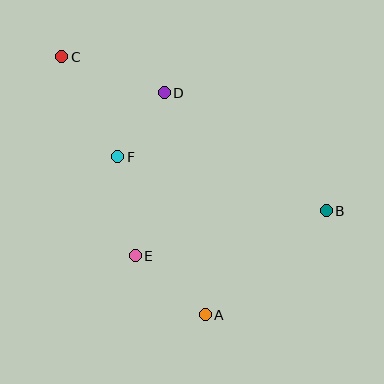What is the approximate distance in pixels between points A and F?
The distance between A and F is approximately 181 pixels.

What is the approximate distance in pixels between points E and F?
The distance between E and F is approximately 100 pixels.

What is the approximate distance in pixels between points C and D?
The distance between C and D is approximately 108 pixels.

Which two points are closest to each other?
Points D and F are closest to each other.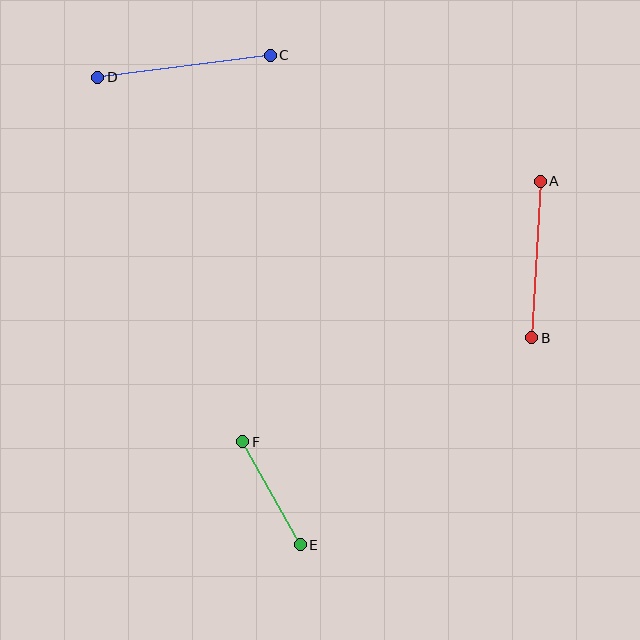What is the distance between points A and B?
The distance is approximately 157 pixels.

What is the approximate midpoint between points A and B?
The midpoint is at approximately (536, 260) pixels.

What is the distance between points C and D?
The distance is approximately 174 pixels.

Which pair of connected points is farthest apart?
Points C and D are farthest apart.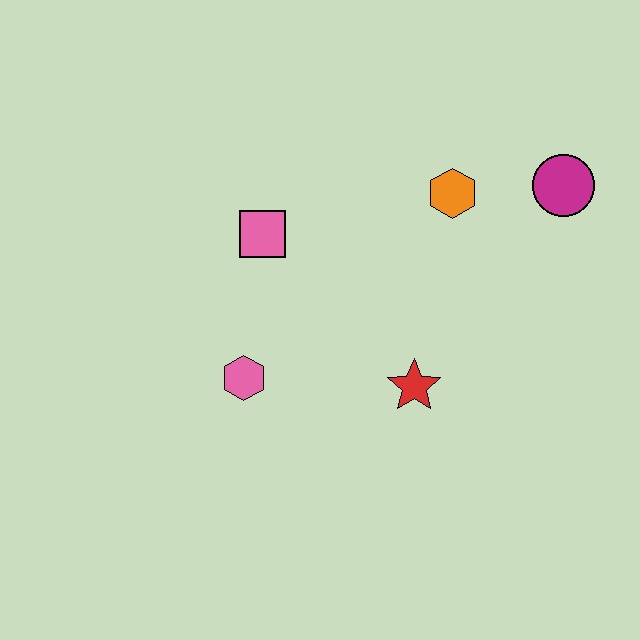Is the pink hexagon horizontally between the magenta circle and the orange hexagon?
No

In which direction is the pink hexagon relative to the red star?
The pink hexagon is to the left of the red star.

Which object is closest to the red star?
The pink hexagon is closest to the red star.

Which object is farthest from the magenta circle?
The pink hexagon is farthest from the magenta circle.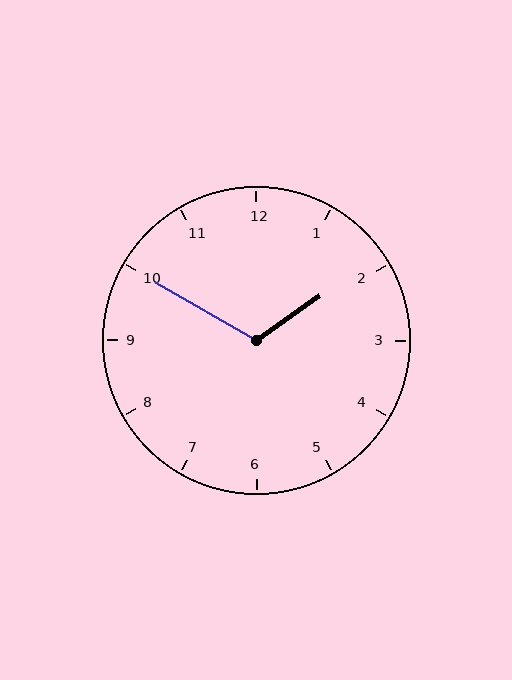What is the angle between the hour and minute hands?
Approximately 115 degrees.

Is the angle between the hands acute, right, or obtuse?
It is obtuse.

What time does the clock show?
1:50.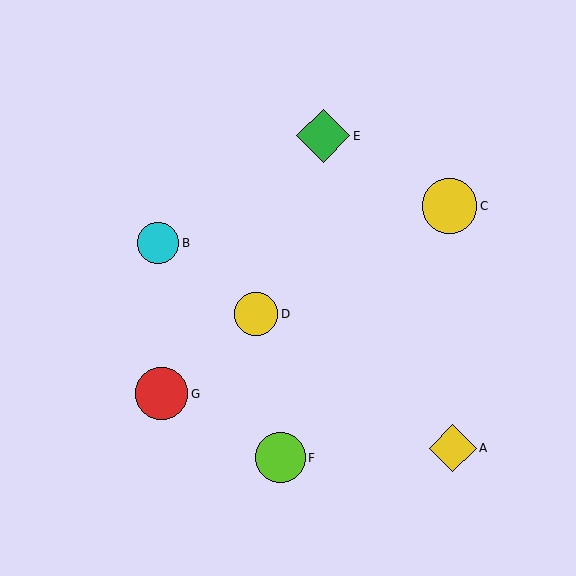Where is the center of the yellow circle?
The center of the yellow circle is at (449, 206).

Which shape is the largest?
The yellow circle (labeled C) is the largest.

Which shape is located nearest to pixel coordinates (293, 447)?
The lime circle (labeled F) at (280, 458) is nearest to that location.